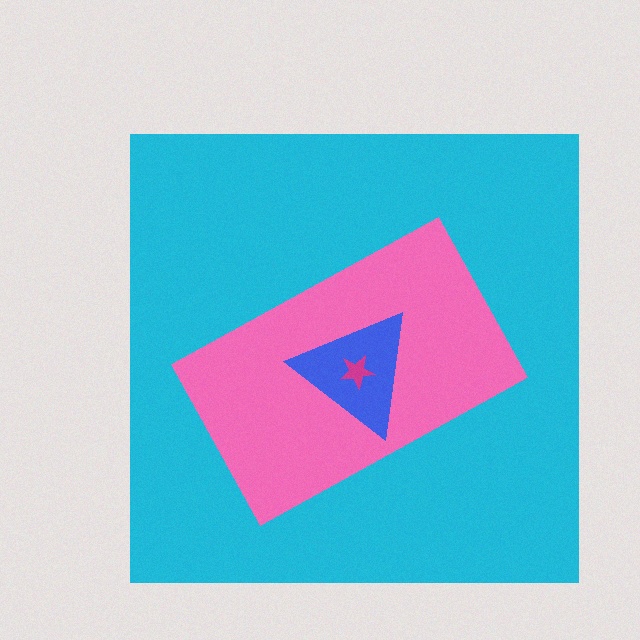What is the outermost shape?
The cyan square.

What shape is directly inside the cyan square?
The pink rectangle.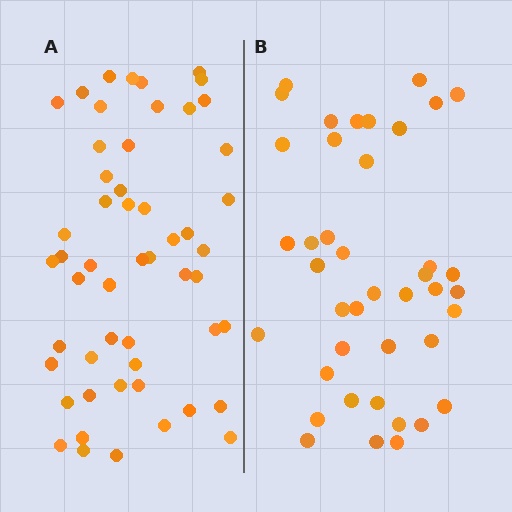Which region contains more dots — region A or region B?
Region A (the left region) has more dots.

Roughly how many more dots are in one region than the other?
Region A has roughly 12 or so more dots than region B.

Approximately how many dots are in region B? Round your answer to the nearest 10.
About 40 dots. (The exact count is 41, which rounds to 40.)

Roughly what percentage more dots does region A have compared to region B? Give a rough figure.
About 30% more.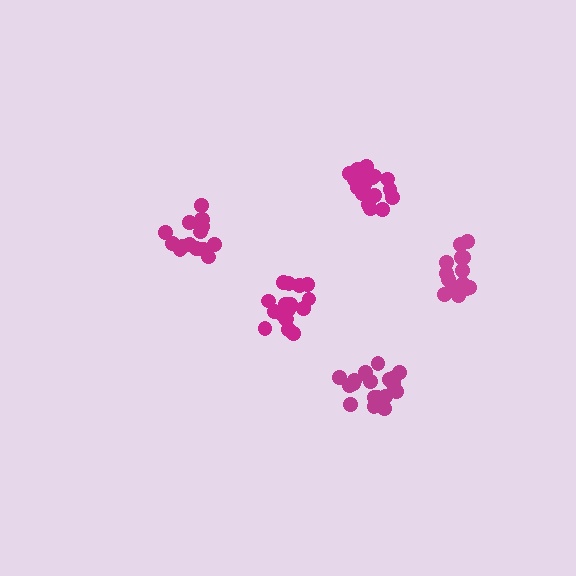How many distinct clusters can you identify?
There are 5 distinct clusters.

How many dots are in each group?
Group 1: 19 dots, Group 2: 19 dots, Group 3: 20 dots, Group 4: 14 dots, Group 5: 15 dots (87 total).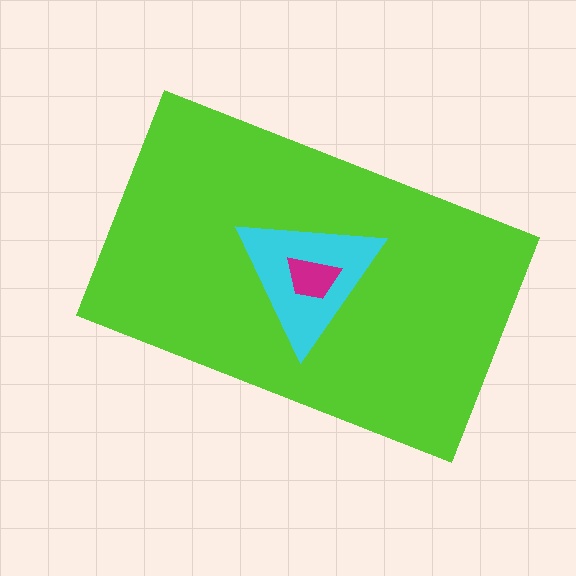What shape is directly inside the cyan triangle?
The magenta trapezoid.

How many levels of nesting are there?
3.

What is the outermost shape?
The lime rectangle.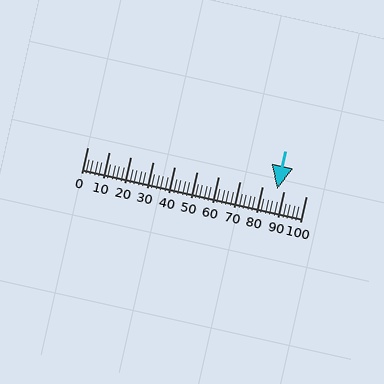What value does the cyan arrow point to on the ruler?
The cyan arrow points to approximately 87.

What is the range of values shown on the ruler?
The ruler shows values from 0 to 100.